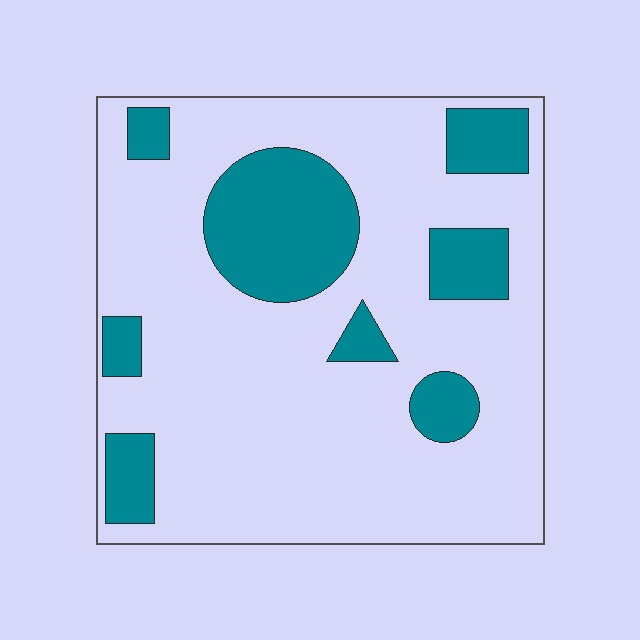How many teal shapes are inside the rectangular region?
8.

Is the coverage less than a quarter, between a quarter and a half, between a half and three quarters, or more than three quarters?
Less than a quarter.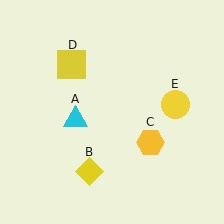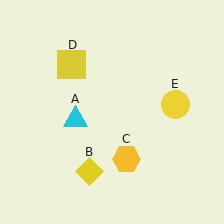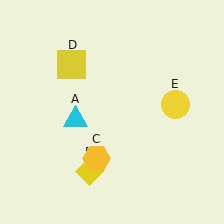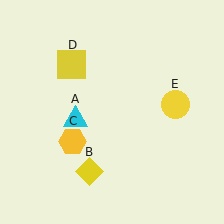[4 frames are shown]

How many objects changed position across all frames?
1 object changed position: yellow hexagon (object C).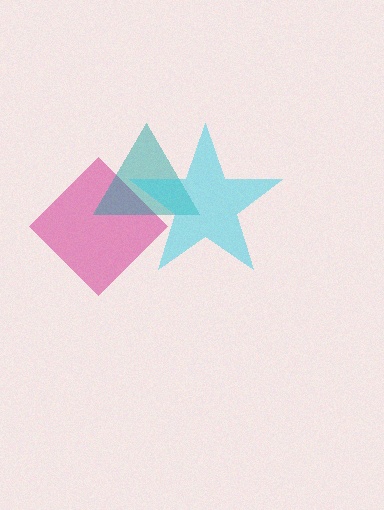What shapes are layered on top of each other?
The layered shapes are: a pink diamond, a teal triangle, a cyan star.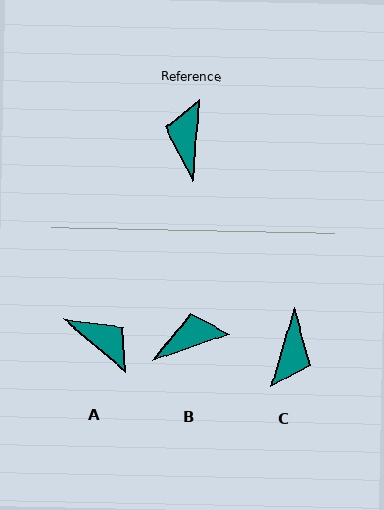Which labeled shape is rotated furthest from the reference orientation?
C, about 168 degrees away.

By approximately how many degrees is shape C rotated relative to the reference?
Approximately 168 degrees counter-clockwise.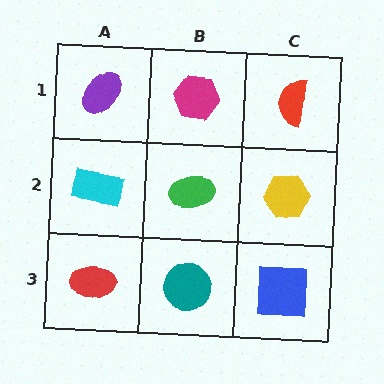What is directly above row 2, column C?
A red semicircle.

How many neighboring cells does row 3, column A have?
2.